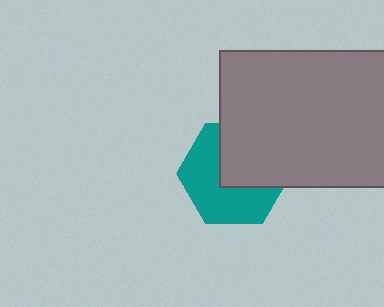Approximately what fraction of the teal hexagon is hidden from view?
Roughly 44% of the teal hexagon is hidden behind the gray rectangle.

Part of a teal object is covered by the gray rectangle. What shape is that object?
It is a hexagon.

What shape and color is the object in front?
The object in front is a gray rectangle.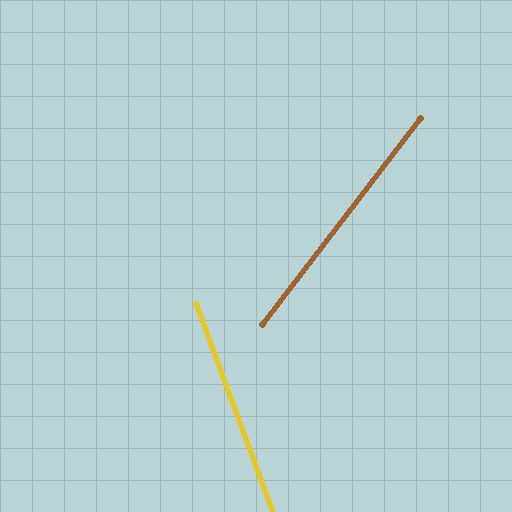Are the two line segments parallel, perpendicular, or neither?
Neither parallel nor perpendicular — they differ by about 58°.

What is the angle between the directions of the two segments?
Approximately 58 degrees.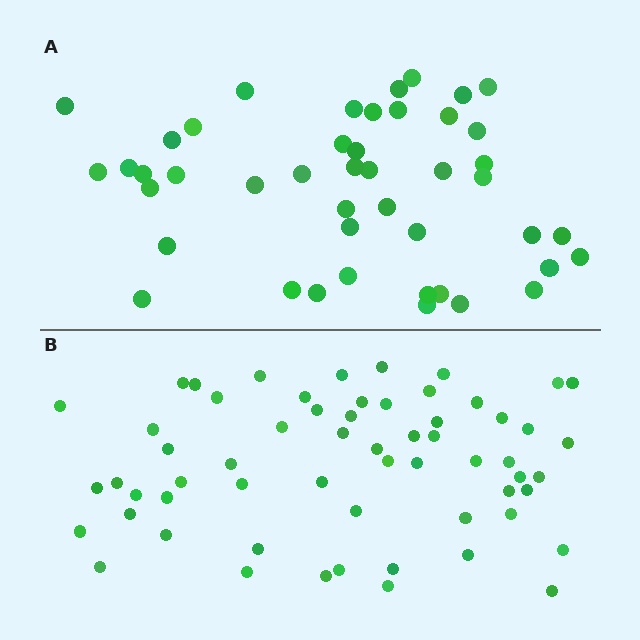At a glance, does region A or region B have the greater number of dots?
Region B (the bottom region) has more dots.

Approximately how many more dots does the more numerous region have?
Region B has approximately 15 more dots than region A.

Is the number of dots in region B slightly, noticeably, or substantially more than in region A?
Region B has noticeably more, but not dramatically so. The ratio is roughly 1.3 to 1.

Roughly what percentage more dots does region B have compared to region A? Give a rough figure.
About 35% more.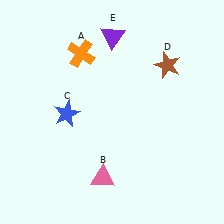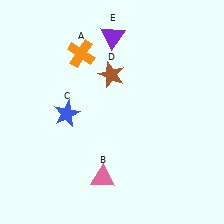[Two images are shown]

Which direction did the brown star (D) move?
The brown star (D) moved left.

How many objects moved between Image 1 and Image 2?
1 object moved between the two images.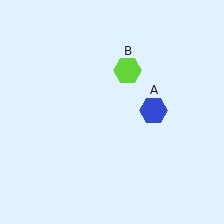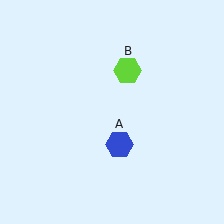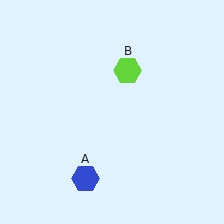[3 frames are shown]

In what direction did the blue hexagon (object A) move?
The blue hexagon (object A) moved down and to the left.